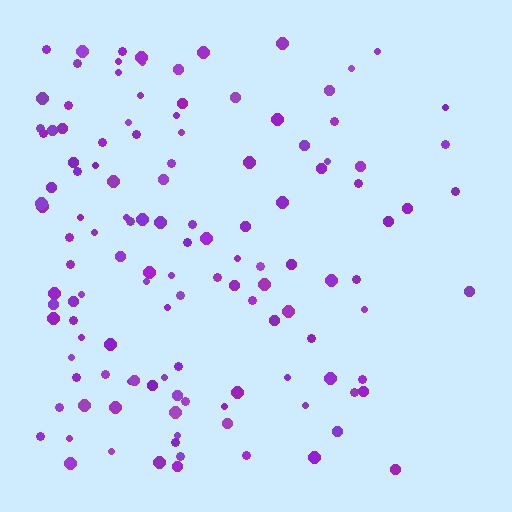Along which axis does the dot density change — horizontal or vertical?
Horizontal.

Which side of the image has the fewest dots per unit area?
The right.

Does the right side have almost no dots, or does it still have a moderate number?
Still a moderate number, just noticeably fewer than the left.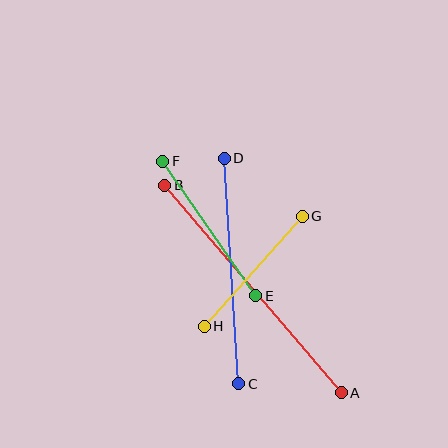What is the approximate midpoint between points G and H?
The midpoint is at approximately (253, 271) pixels.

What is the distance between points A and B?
The distance is approximately 272 pixels.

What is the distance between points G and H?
The distance is approximately 147 pixels.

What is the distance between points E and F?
The distance is approximately 163 pixels.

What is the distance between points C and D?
The distance is approximately 226 pixels.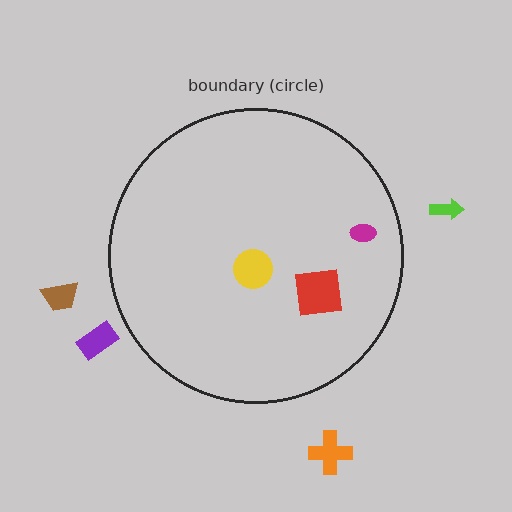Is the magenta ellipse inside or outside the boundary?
Inside.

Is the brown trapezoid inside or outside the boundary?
Outside.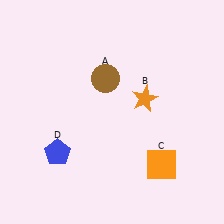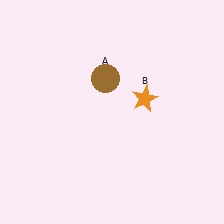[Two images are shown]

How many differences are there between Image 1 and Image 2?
There are 2 differences between the two images.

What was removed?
The orange square (C), the blue pentagon (D) were removed in Image 2.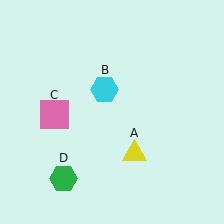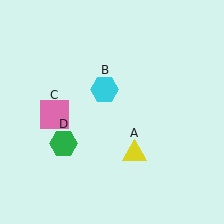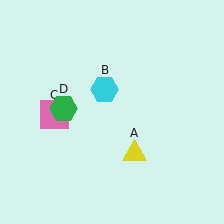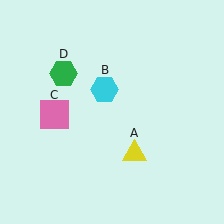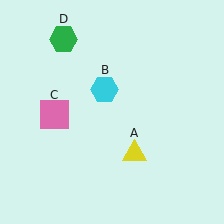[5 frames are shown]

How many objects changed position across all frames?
1 object changed position: green hexagon (object D).